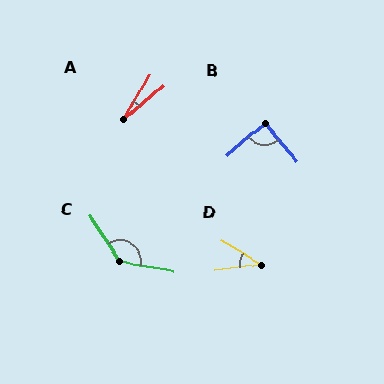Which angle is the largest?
C, at approximately 133 degrees.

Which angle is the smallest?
A, at approximately 19 degrees.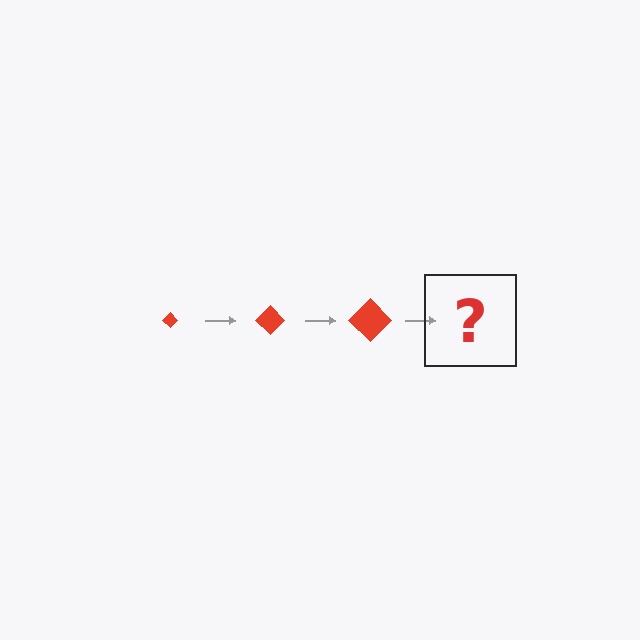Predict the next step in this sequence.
The next step is a red diamond, larger than the previous one.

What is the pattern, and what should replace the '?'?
The pattern is that the diamond gets progressively larger each step. The '?' should be a red diamond, larger than the previous one.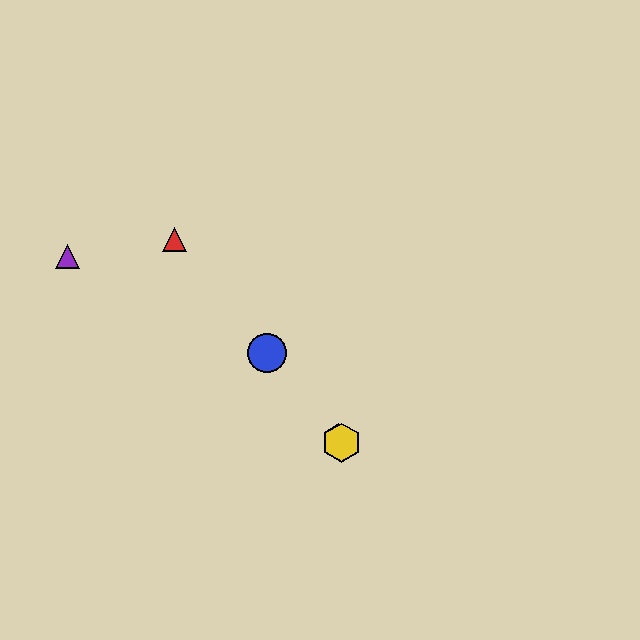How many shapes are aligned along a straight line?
4 shapes (the red triangle, the blue circle, the green hexagon, the yellow hexagon) are aligned along a straight line.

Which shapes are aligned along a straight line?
The red triangle, the blue circle, the green hexagon, the yellow hexagon are aligned along a straight line.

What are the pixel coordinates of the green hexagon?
The green hexagon is at (338, 439).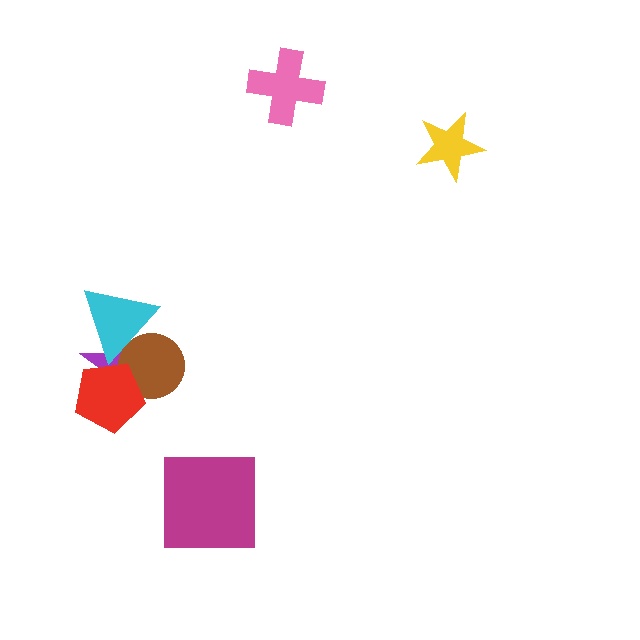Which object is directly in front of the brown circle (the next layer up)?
The cyan triangle is directly in front of the brown circle.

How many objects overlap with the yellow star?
0 objects overlap with the yellow star.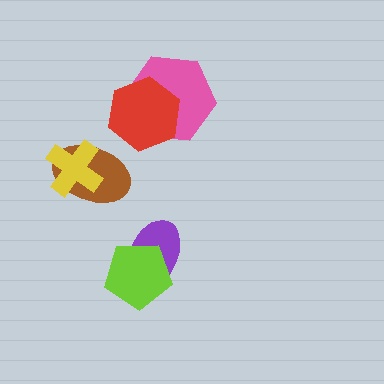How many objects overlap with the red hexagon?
1 object overlaps with the red hexagon.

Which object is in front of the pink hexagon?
The red hexagon is in front of the pink hexagon.